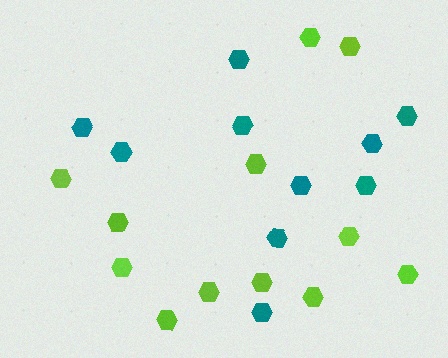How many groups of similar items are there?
There are 2 groups: one group of teal hexagons (10) and one group of lime hexagons (12).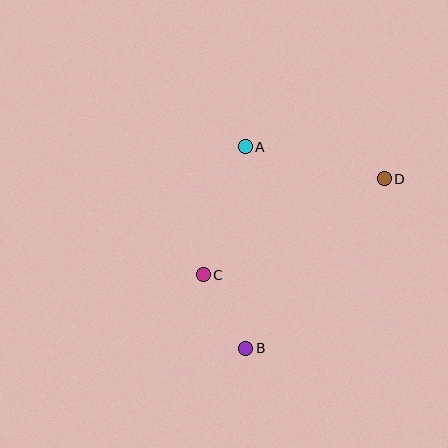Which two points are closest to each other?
Points B and C are closest to each other.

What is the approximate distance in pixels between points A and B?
The distance between A and B is approximately 202 pixels.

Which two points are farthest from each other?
Points B and D are farthest from each other.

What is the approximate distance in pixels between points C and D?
The distance between C and D is approximately 205 pixels.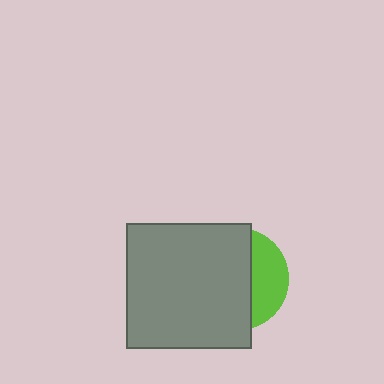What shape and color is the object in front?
The object in front is a gray square.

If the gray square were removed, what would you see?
You would see the complete lime circle.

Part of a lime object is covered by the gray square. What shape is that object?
It is a circle.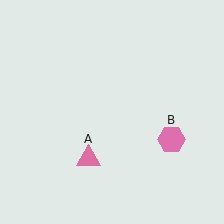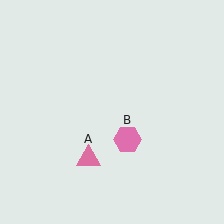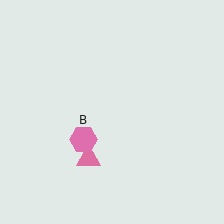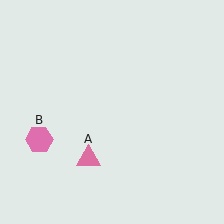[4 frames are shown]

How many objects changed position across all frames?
1 object changed position: pink hexagon (object B).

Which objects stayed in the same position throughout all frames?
Pink triangle (object A) remained stationary.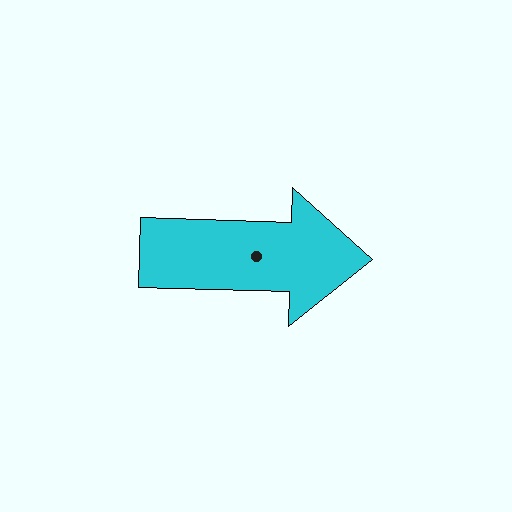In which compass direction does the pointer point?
East.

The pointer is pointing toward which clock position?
Roughly 3 o'clock.